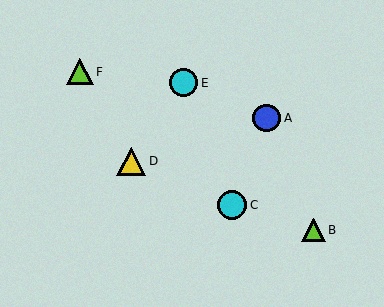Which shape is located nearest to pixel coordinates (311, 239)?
The lime triangle (labeled B) at (314, 230) is nearest to that location.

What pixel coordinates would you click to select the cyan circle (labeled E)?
Click at (184, 83) to select the cyan circle E.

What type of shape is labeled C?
Shape C is a cyan circle.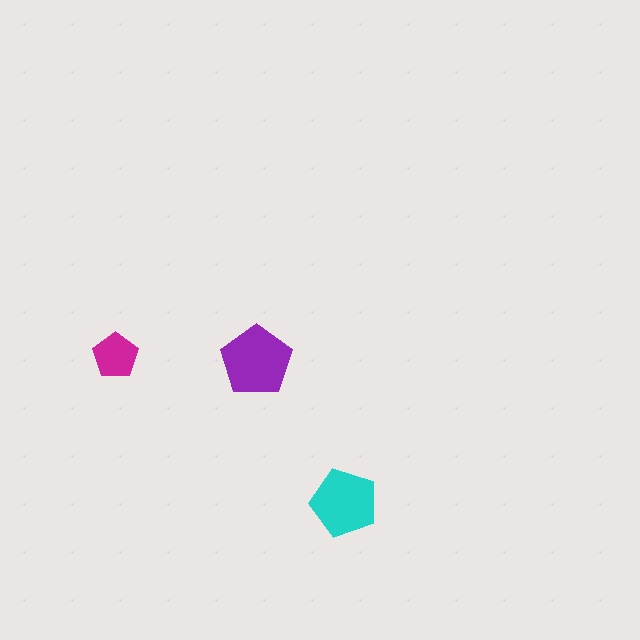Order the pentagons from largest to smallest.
the purple one, the cyan one, the magenta one.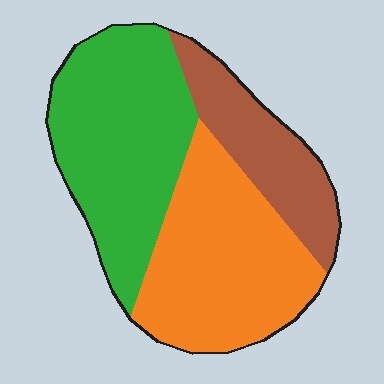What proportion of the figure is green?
Green covers around 40% of the figure.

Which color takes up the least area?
Brown, at roughly 20%.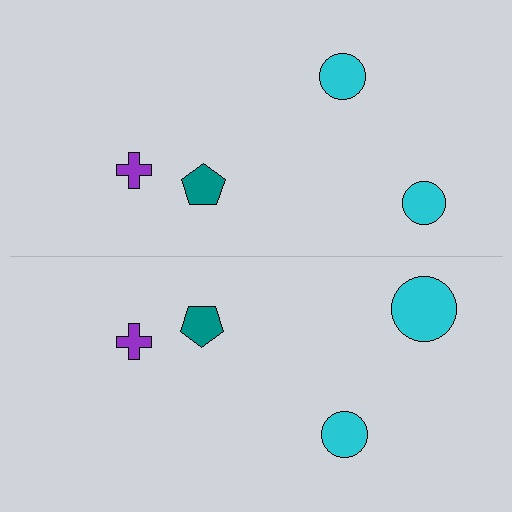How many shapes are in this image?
There are 8 shapes in this image.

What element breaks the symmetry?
The cyan circle on the bottom side has a different size than its mirror counterpart.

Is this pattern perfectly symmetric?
No, the pattern is not perfectly symmetric. The cyan circle on the bottom side has a different size than its mirror counterpart.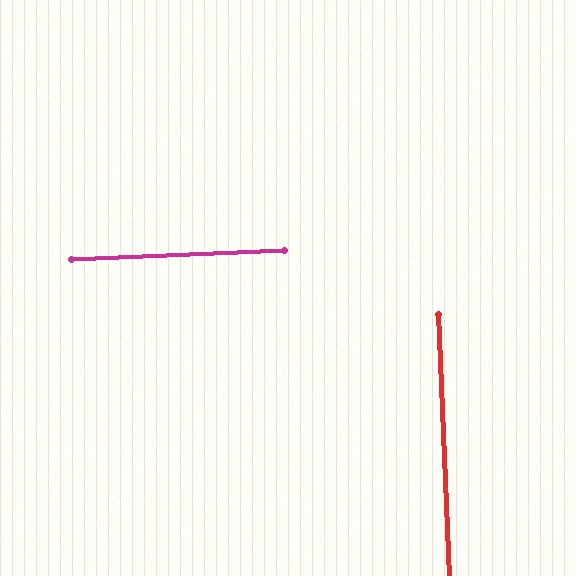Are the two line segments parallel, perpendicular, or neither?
Perpendicular — they meet at approximately 90°.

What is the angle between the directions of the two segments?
Approximately 90 degrees.